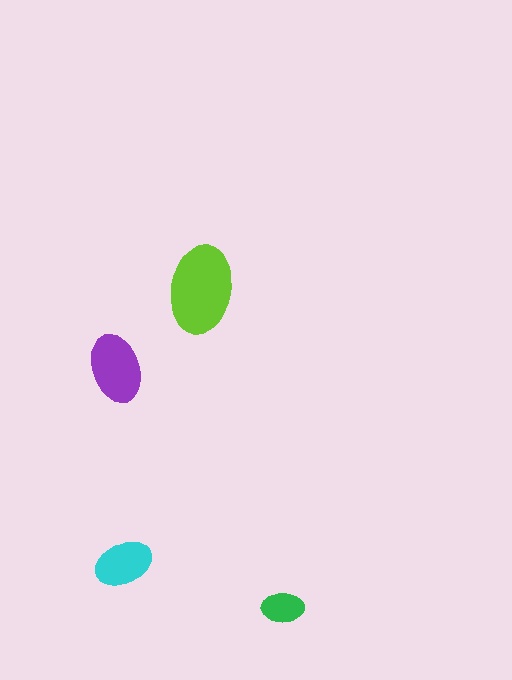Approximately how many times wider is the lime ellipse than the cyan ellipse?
About 1.5 times wider.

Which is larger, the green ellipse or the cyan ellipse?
The cyan one.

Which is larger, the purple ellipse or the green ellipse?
The purple one.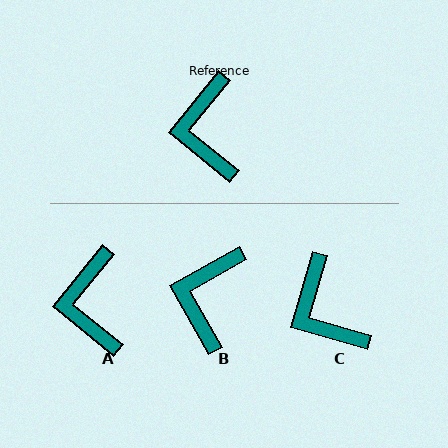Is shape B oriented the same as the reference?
No, it is off by about 21 degrees.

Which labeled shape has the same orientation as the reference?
A.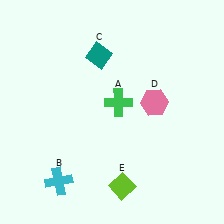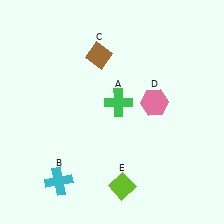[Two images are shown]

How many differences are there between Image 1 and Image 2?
There is 1 difference between the two images.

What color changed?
The diamond (C) changed from teal in Image 1 to brown in Image 2.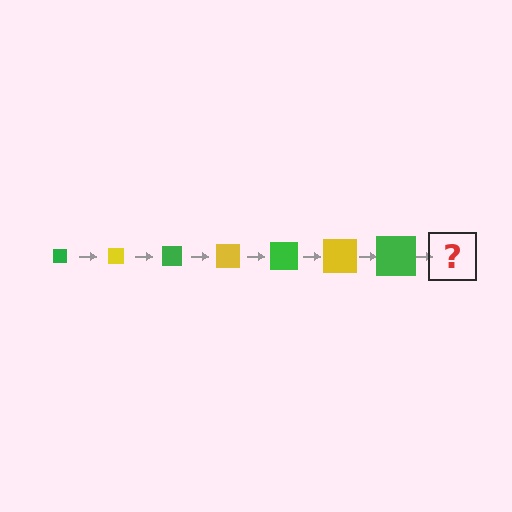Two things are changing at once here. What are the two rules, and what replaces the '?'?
The two rules are that the square grows larger each step and the color cycles through green and yellow. The '?' should be a yellow square, larger than the previous one.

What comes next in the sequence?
The next element should be a yellow square, larger than the previous one.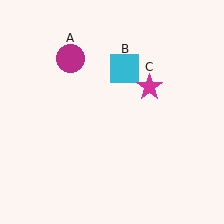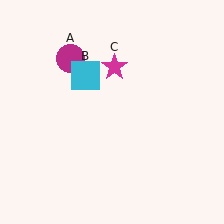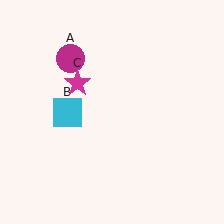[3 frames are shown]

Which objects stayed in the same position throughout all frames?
Magenta circle (object A) remained stationary.